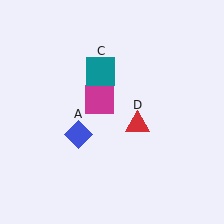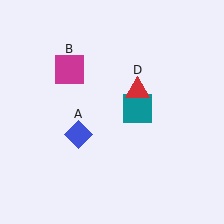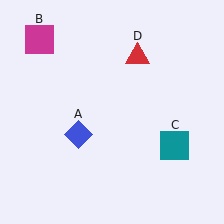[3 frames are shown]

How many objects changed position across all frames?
3 objects changed position: magenta square (object B), teal square (object C), red triangle (object D).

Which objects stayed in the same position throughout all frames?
Blue diamond (object A) remained stationary.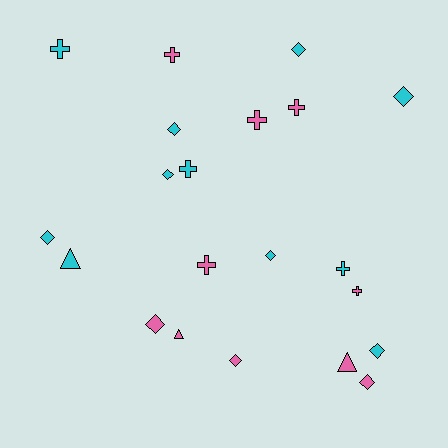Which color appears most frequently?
Cyan, with 11 objects.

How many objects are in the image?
There are 21 objects.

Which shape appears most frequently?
Diamond, with 10 objects.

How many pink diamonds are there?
There are 3 pink diamonds.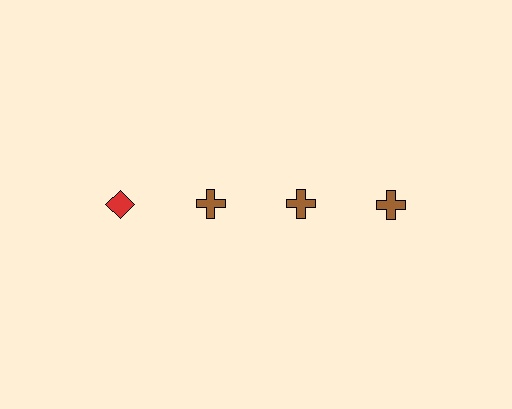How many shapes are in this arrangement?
There are 4 shapes arranged in a grid pattern.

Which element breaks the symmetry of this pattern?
The red diamond in the top row, leftmost column breaks the symmetry. All other shapes are brown crosses.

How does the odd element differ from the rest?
It differs in both color (red instead of brown) and shape (diamond instead of cross).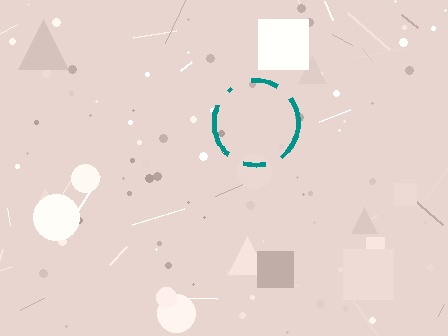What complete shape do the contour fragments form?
The contour fragments form a circle.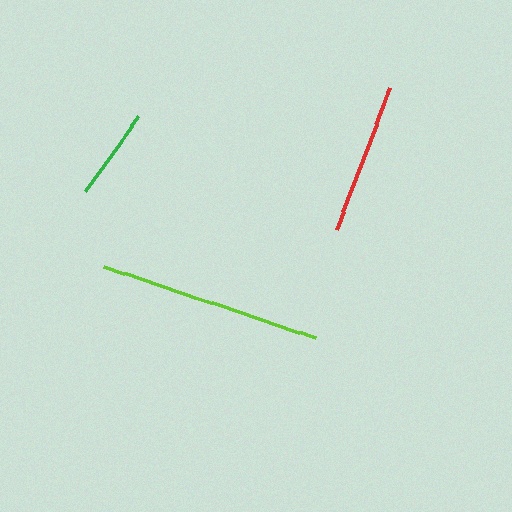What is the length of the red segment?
The red segment is approximately 151 pixels long.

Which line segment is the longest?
The lime line is the longest at approximately 224 pixels.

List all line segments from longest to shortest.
From longest to shortest: lime, red, green.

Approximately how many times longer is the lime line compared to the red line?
The lime line is approximately 1.5 times the length of the red line.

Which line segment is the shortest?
The green line is the shortest at approximately 91 pixels.